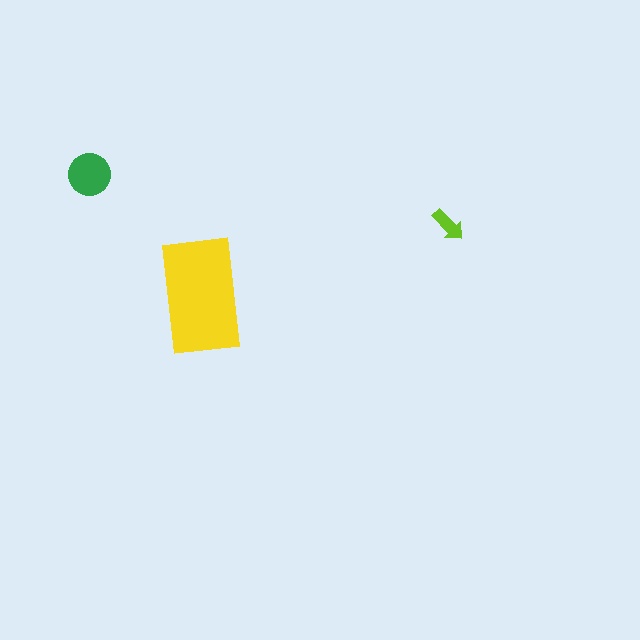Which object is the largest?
The yellow rectangle.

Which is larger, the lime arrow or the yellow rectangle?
The yellow rectangle.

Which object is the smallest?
The lime arrow.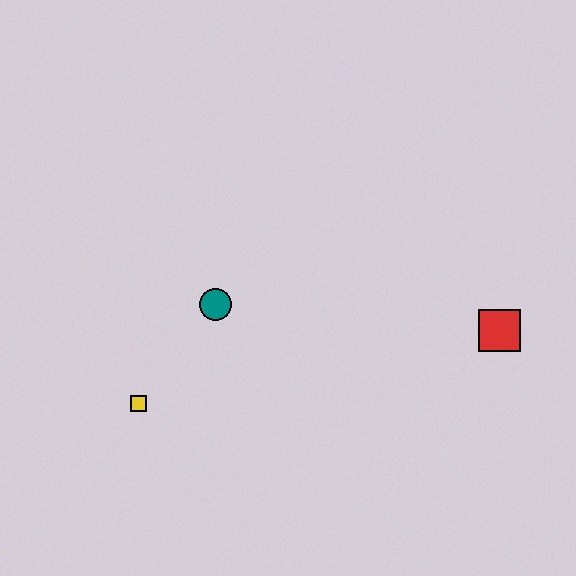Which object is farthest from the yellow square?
The red square is farthest from the yellow square.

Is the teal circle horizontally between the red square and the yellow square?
Yes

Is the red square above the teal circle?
No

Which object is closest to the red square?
The teal circle is closest to the red square.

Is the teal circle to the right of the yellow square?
Yes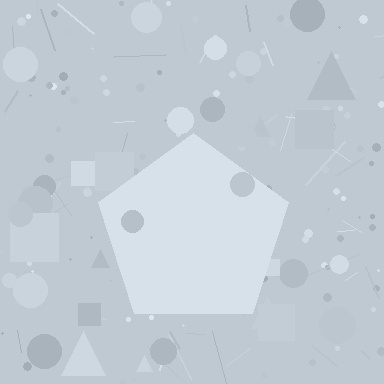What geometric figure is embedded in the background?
A pentagon is embedded in the background.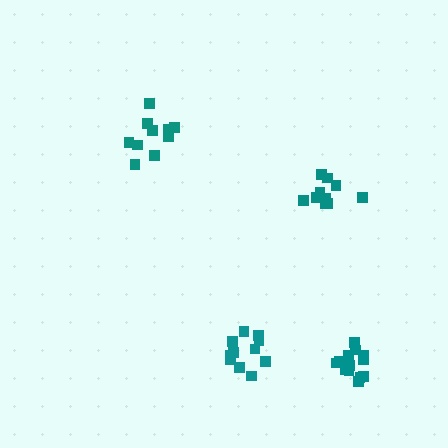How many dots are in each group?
Group 1: 12 dots, Group 2: 12 dots, Group 3: 10 dots, Group 4: 14 dots (48 total).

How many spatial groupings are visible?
There are 4 spatial groupings.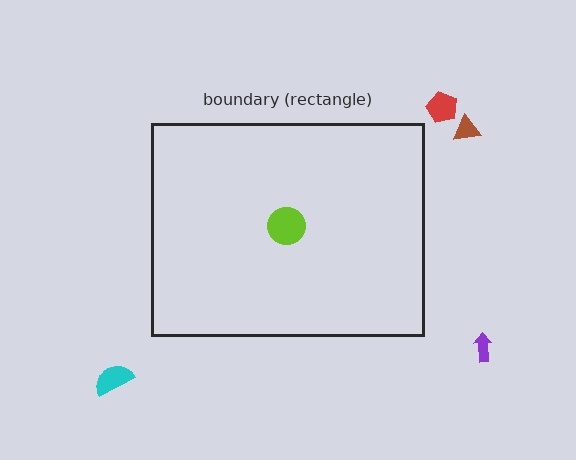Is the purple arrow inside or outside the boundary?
Outside.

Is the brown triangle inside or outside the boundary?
Outside.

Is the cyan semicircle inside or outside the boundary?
Outside.